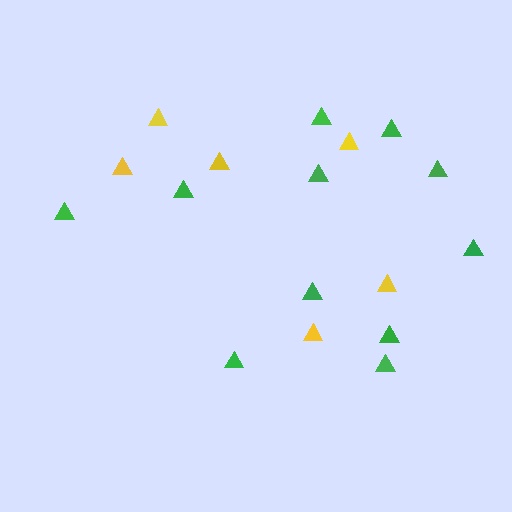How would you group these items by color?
There are 2 groups: one group of yellow triangles (6) and one group of green triangles (11).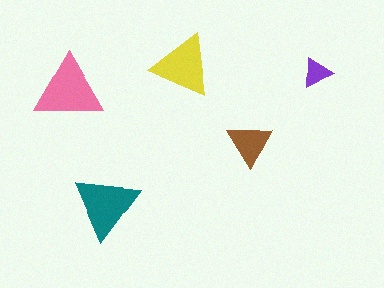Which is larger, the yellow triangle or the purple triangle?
The yellow one.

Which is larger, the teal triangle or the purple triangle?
The teal one.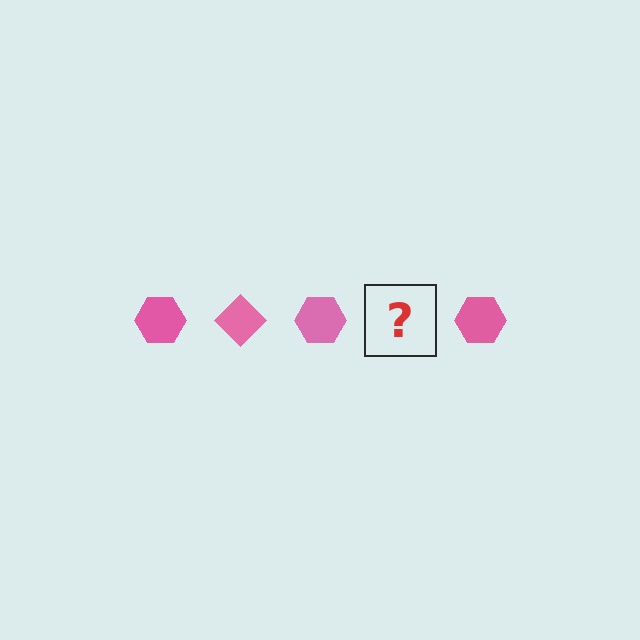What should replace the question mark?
The question mark should be replaced with a pink diamond.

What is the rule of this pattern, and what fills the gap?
The rule is that the pattern cycles through hexagon, diamond shapes in pink. The gap should be filled with a pink diamond.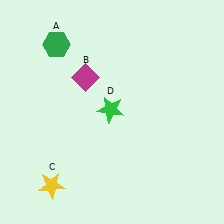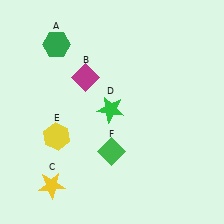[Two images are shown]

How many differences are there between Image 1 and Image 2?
There are 2 differences between the two images.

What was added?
A yellow hexagon (E), a green diamond (F) were added in Image 2.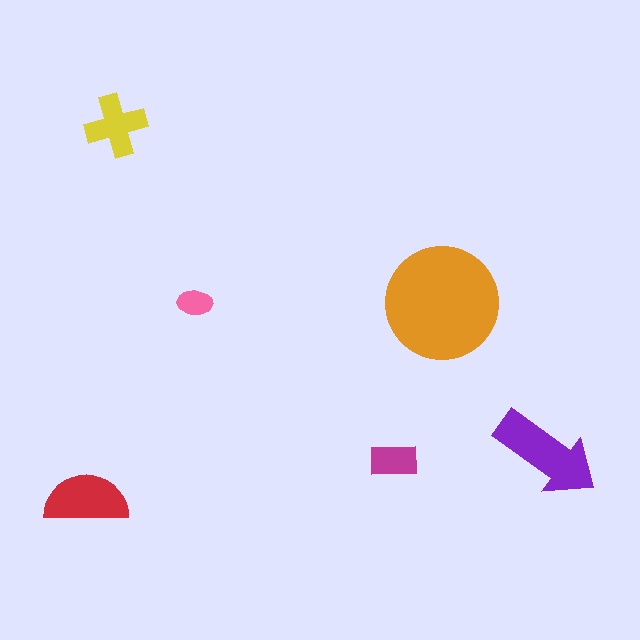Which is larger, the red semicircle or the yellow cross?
The red semicircle.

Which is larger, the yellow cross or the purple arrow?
The purple arrow.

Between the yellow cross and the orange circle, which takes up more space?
The orange circle.